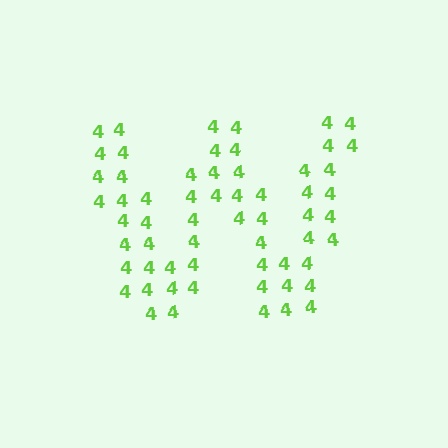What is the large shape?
The large shape is the letter W.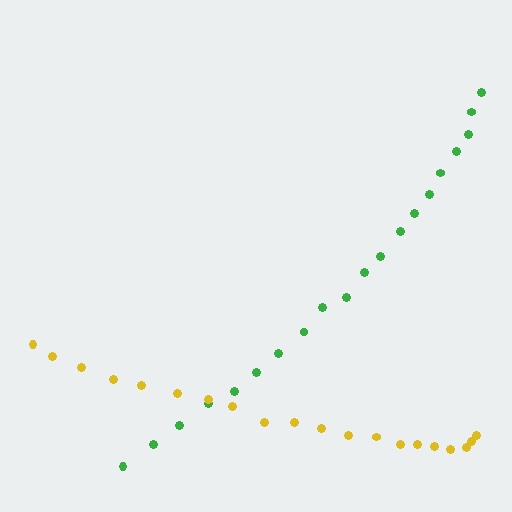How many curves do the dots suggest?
There are 2 distinct paths.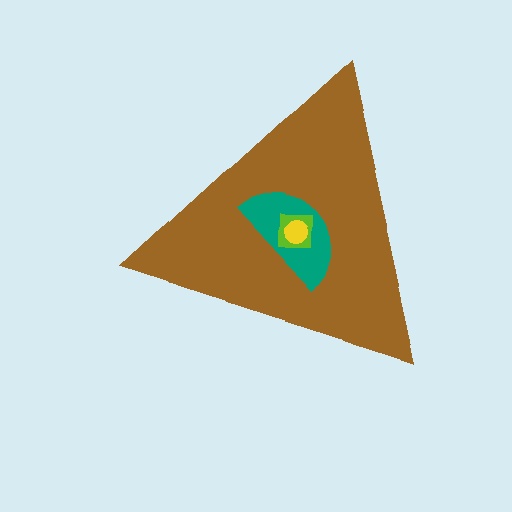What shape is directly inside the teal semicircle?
The lime square.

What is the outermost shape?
The brown triangle.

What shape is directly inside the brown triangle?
The teal semicircle.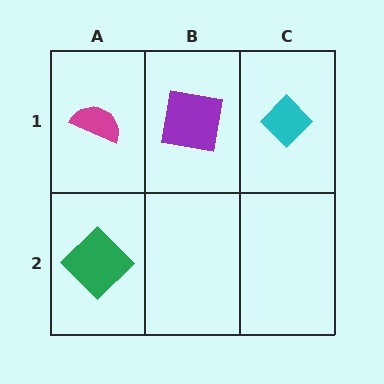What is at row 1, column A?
A magenta semicircle.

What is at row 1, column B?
A purple square.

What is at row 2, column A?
A green diamond.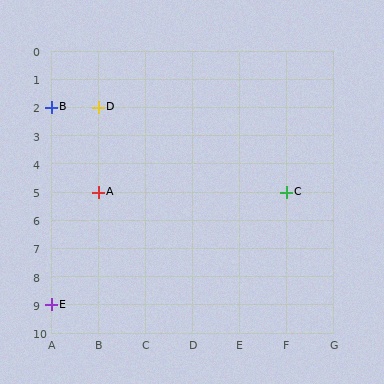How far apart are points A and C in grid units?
Points A and C are 4 columns apart.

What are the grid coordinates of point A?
Point A is at grid coordinates (B, 5).